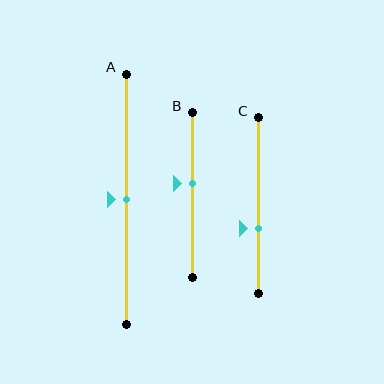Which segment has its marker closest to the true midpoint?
Segment A has its marker closest to the true midpoint.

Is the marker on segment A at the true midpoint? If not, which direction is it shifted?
Yes, the marker on segment A is at the true midpoint.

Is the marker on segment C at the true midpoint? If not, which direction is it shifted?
No, the marker on segment C is shifted downward by about 13% of the segment length.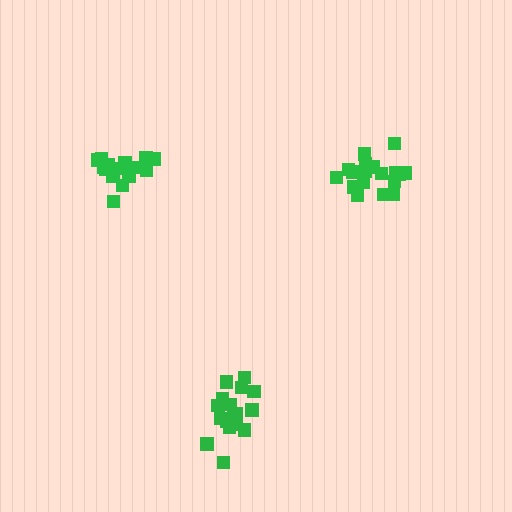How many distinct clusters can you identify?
There are 3 distinct clusters.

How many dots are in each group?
Group 1: 16 dots, Group 2: 19 dots, Group 3: 17 dots (52 total).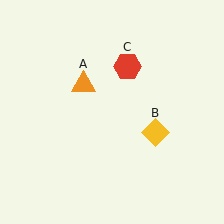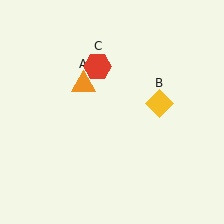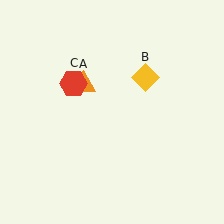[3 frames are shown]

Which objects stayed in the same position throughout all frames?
Orange triangle (object A) remained stationary.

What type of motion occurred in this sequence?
The yellow diamond (object B), red hexagon (object C) rotated counterclockwise around the center of the scene.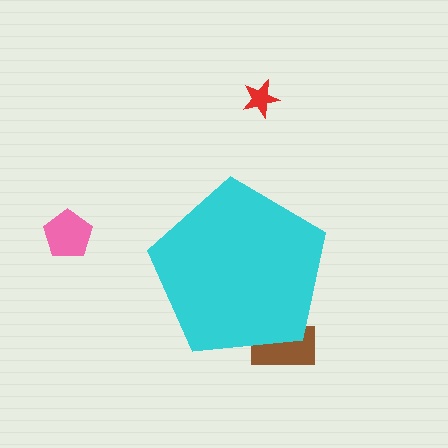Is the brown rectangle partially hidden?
Yes, the brown rectangle is partially hidden behind the cyan pentagon.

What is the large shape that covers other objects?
A cyan pentagon.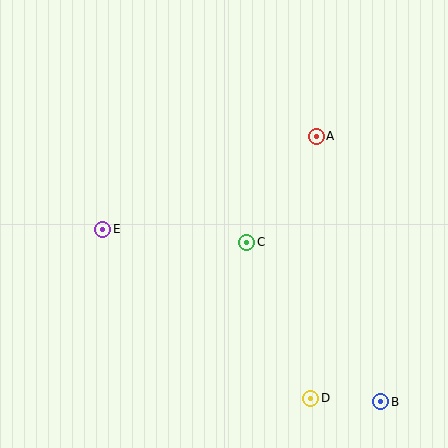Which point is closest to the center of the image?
Point C at (247, 242) is closest to the center.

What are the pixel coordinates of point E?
Point E is at (103, 229).